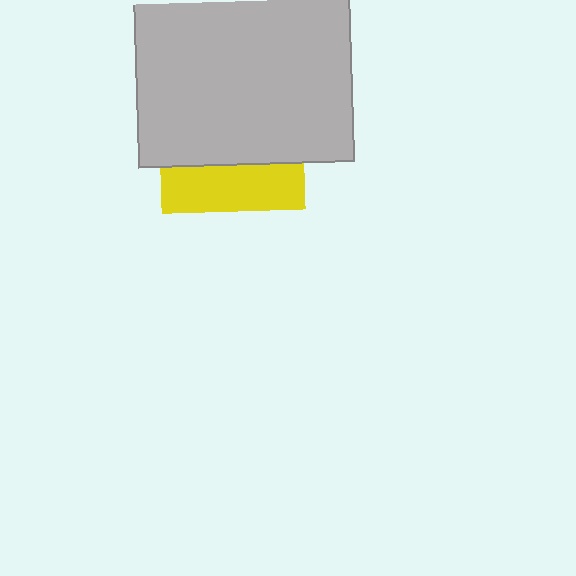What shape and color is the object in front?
The object in front is a light gray square.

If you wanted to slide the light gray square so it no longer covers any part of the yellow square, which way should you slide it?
Slide it up — that is the most direct way to separate the two shapes.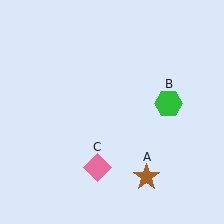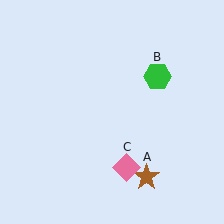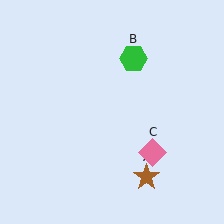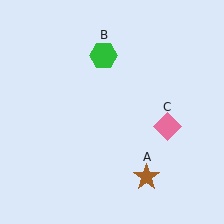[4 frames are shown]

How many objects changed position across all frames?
2 objects changed position: green hexagon (object B), pink diamond (object C).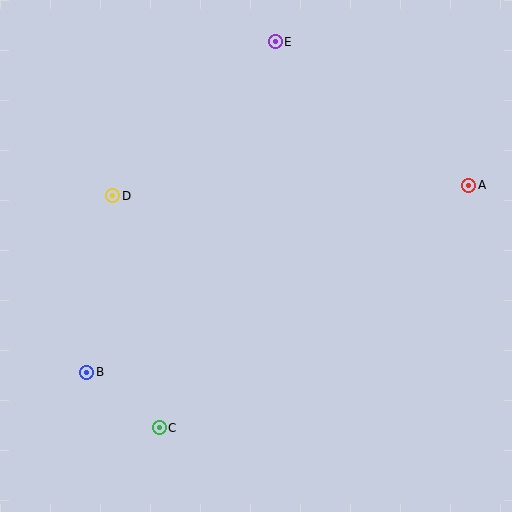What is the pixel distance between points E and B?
The distance between E and B is 381 pixels.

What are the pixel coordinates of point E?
Point E is at (275, 42).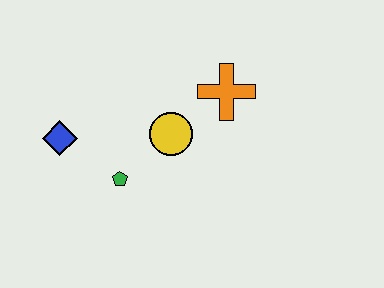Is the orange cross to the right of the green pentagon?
Yes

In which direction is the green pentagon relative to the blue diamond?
The green pentagon is to the right of the blue diamond.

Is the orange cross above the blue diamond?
Yes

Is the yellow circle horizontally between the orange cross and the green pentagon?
Yes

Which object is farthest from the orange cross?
The blue diamond is farthest from the orange cross.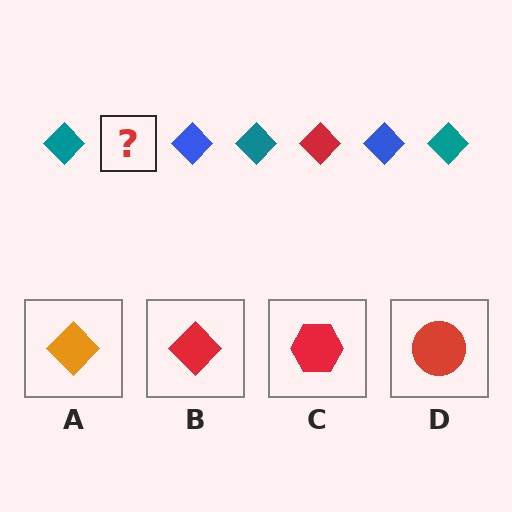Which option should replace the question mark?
Option B.